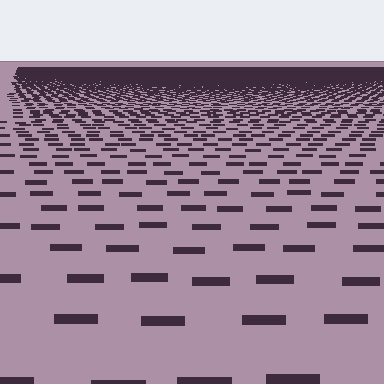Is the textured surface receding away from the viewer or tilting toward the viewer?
The surface is receding away from the viewer. Texture elements get smaller and denser toward the top.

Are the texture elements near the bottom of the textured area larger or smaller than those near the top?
Larger. Near the bottom, elements are closer to the viewer and appear at a bigger on-screen size.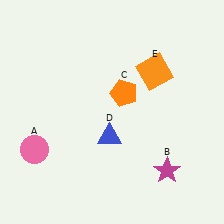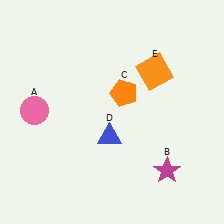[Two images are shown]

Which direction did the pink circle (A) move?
The pink circle (A) moved up.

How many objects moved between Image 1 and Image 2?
1 object moved between the two images.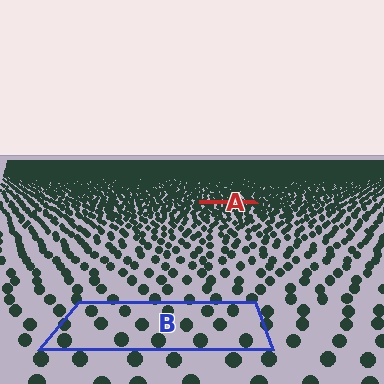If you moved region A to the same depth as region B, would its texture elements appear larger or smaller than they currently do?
They would appear larger. At a closer depth, the same texture elements are projected at a bigger on-screen size.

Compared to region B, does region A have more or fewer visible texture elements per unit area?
Region A has more texture elements per unit area — they are packed more densely because it is farther away.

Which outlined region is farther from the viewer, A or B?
Region A is farther from the viewer — the texture elements inside it appear smaller and more densely packed.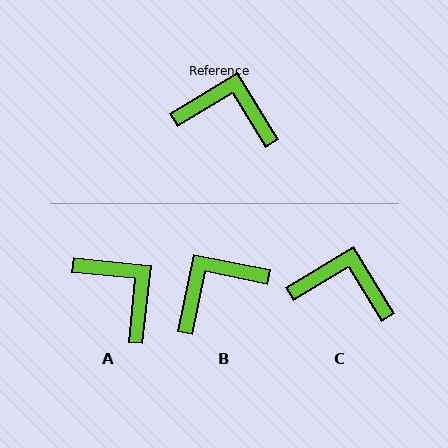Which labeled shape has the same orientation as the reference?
C.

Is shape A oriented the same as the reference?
No, it is off by about 37 degrees.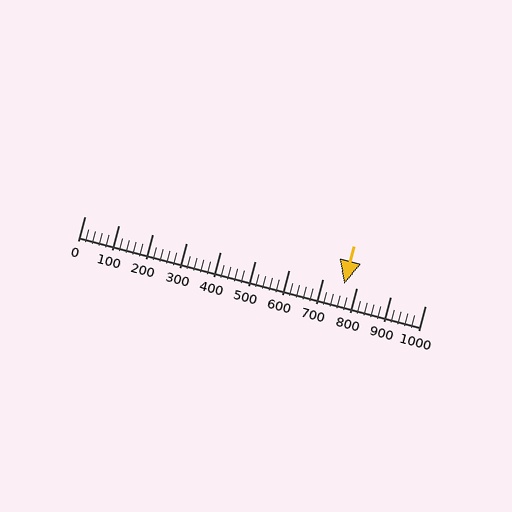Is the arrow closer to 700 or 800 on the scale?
The arrow is closer to 800.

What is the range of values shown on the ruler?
The ruler shows values from 0 to 1000.